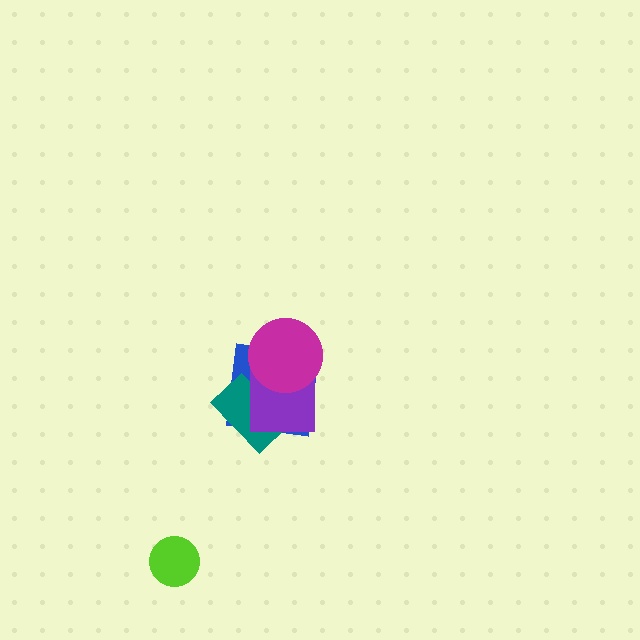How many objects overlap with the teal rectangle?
2 objects overlap with the teal rectangle.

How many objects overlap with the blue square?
3 objects overlap with the blue square.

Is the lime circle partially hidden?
No, no other shape covers it.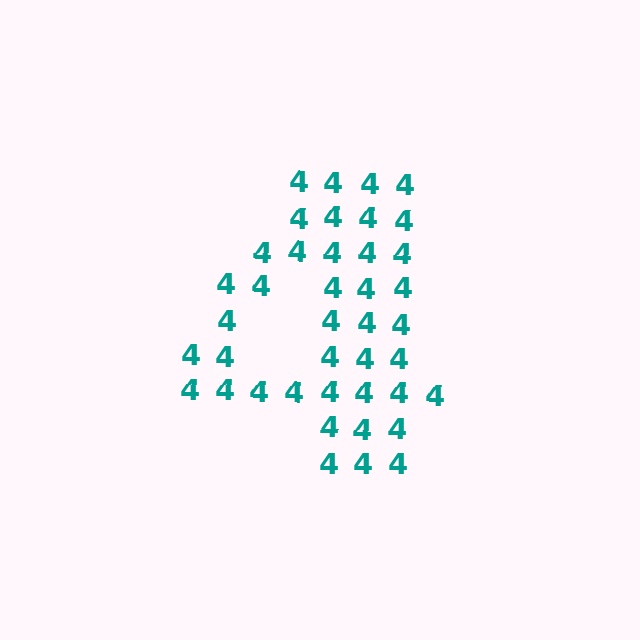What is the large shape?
The large shape is the digit 4.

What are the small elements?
The small elements are digit 4's.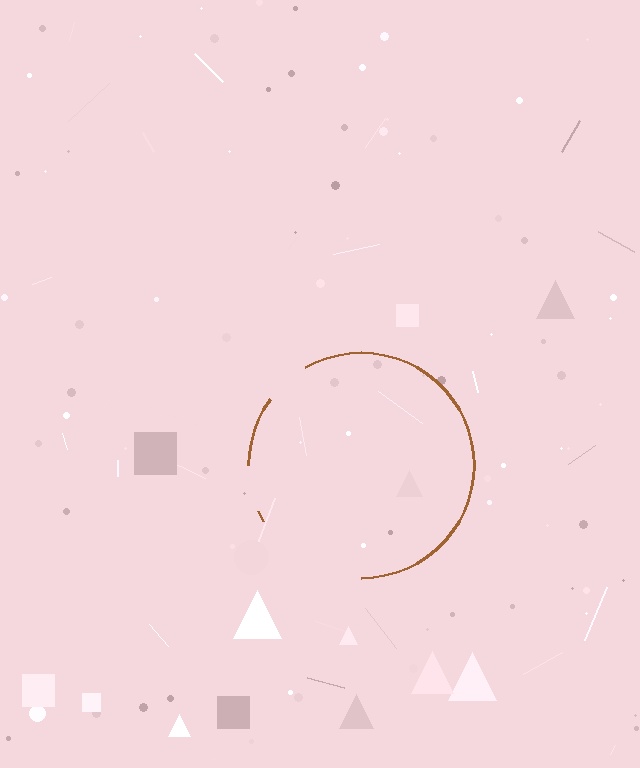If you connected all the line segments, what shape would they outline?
They would outline a circle.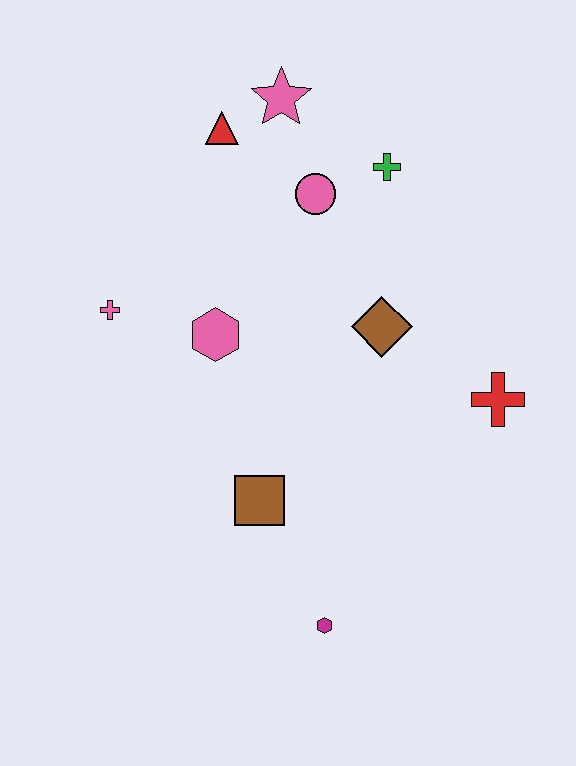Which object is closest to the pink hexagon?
The pink cross is closest to the pink hexagon.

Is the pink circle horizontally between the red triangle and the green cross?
Yes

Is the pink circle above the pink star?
No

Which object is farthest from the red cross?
The pink cross is farthest from the red cross.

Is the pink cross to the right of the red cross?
No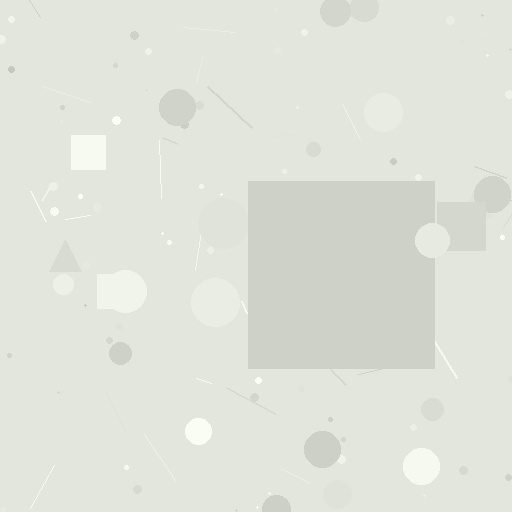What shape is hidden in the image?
A square is hidden in the image.